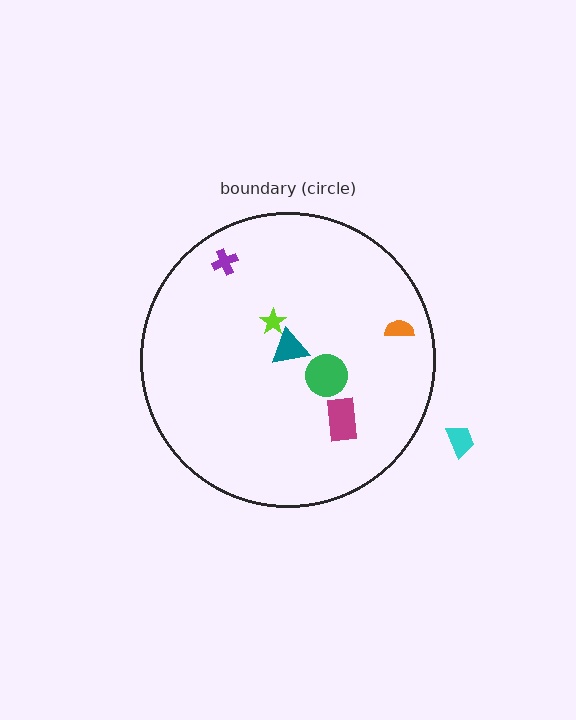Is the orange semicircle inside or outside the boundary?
Inside.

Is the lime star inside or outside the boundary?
Inside.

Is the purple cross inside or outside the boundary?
Inside.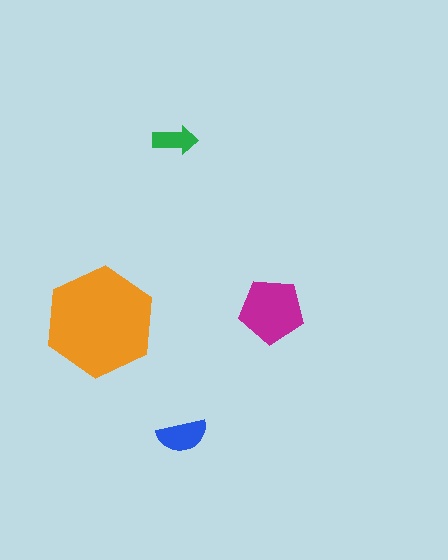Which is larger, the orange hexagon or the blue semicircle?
The orange hexagon.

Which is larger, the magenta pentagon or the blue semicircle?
The magenta pentagon.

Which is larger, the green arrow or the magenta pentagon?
The magenta pentagon.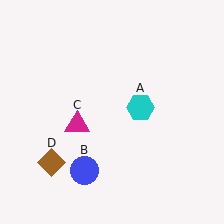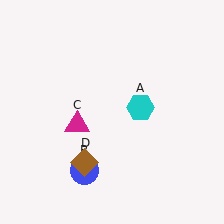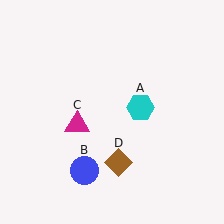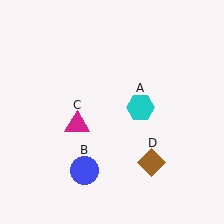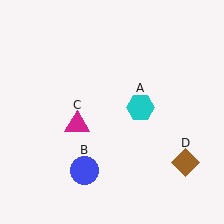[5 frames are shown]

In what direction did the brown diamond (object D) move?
The brown diamond (object D) moved right.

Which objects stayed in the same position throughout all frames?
Cyan hexagon (object A) and blue circle (object B) and magenta triangle (object C) remained stationary.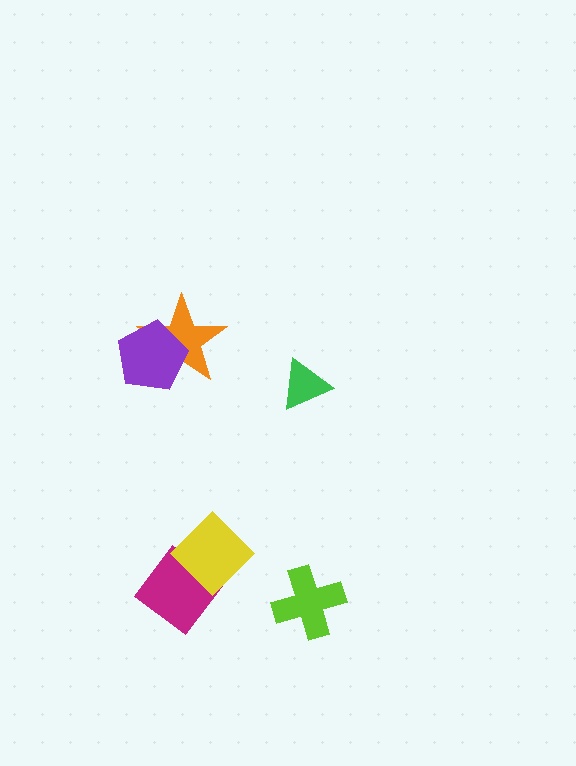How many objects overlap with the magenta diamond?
1 object overlaps with the magenta diamond.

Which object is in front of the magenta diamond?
The yellow diamond is in front of the magenta diamond.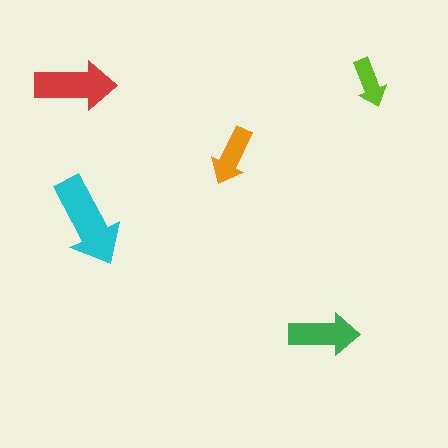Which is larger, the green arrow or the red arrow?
The red one.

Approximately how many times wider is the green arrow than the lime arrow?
About 1.5 times wider.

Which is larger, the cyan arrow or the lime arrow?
The cyan one.